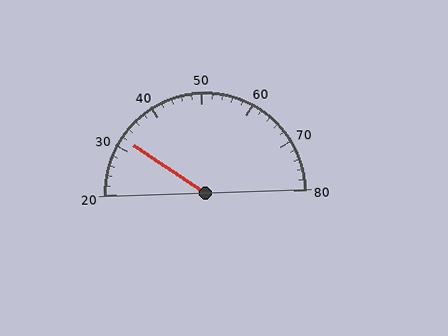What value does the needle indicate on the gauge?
The needle indicates approximately 32.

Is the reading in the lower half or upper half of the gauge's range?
The reading is in the lower half of the range (20 to 80).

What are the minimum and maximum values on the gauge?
The gauge ranges from 20 to 80.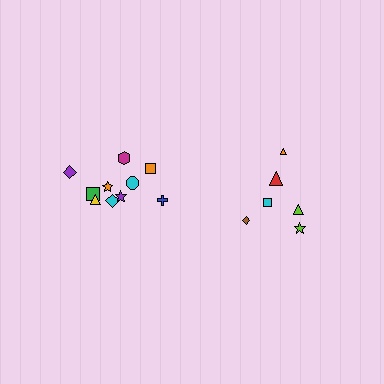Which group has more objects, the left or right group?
The left group.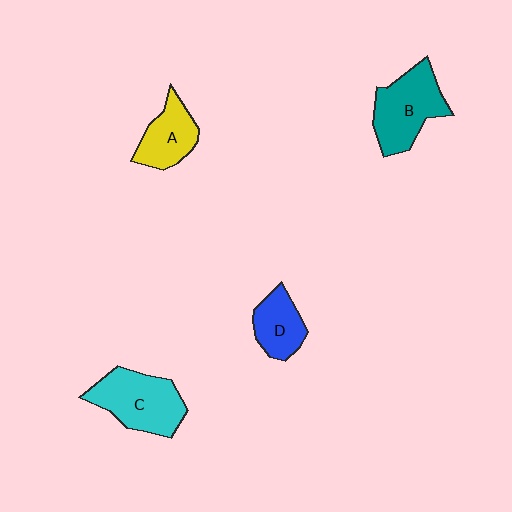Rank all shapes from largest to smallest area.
From largest to smallest: C (cyan), B (teal), A (yellow), D (blue).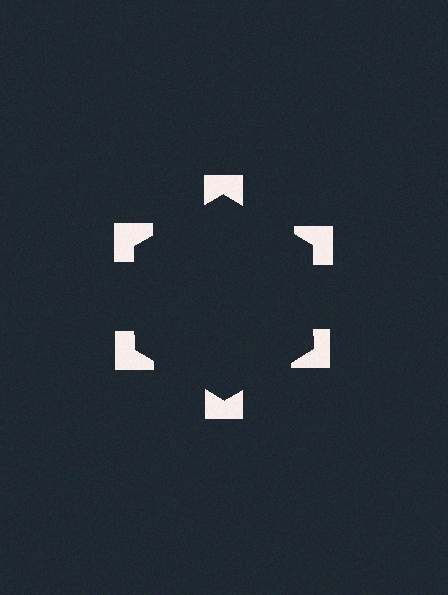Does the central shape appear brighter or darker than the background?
It typically appears slightly darker than the background, even though no actual brightness change is drawn.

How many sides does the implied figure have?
6 sides.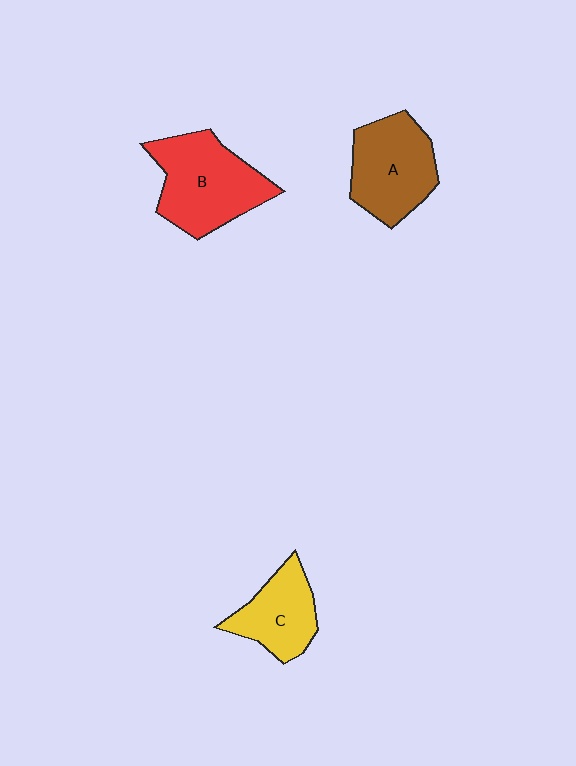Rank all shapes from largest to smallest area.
From largest to smallest: B (red), A (brown), C (yellow).